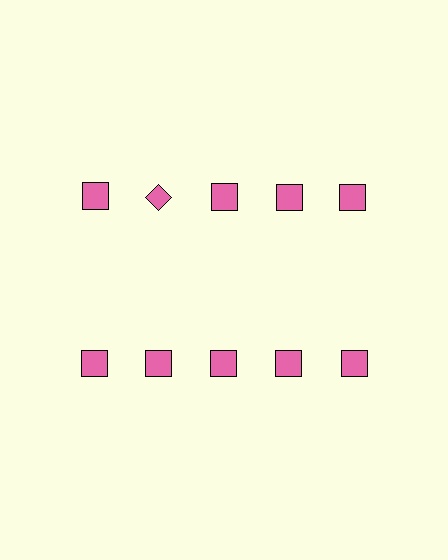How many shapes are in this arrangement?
There are 10 shapes arranged in a grid pattern.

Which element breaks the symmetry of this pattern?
The pink diamond in the top row, second from left column breaks the symmetry. All other shapes are pink squares.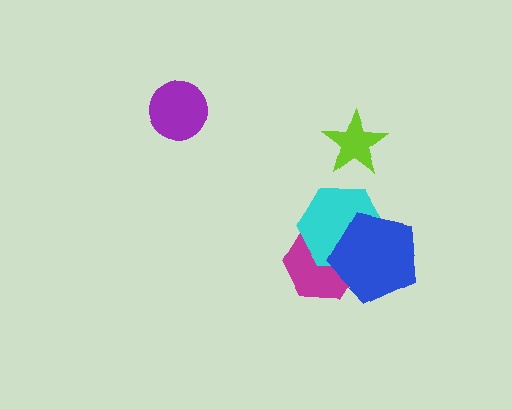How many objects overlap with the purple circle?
0 objects overlap with the purple circle.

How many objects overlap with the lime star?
0 objects overlap with the lime star.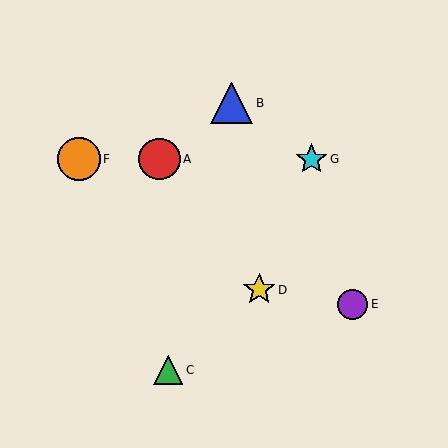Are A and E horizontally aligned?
No, A is at y≈159 and E is at y≈304.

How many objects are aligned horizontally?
3 objects (A, F, G) are aligned horizontally.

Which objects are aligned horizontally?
Objects A, F, G are aligned horizontally.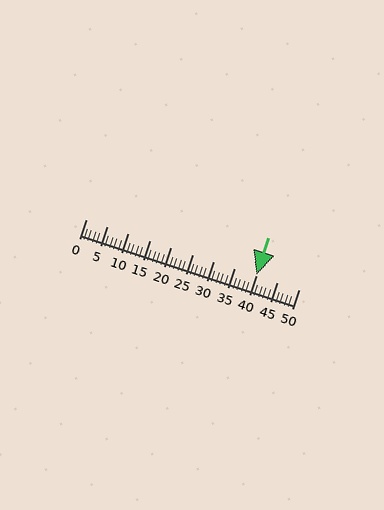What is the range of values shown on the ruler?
The ruler shows values from 0 to 50.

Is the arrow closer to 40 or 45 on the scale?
The arrow is closer to 40.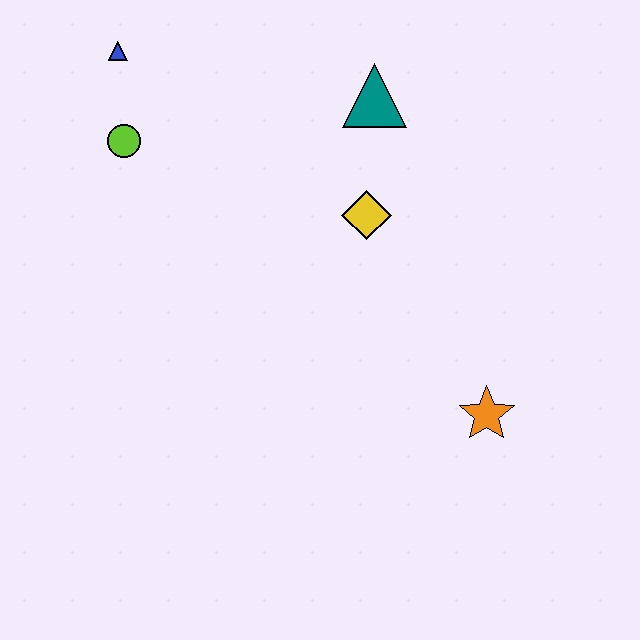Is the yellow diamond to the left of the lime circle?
No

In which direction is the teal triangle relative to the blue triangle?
The teal triangle is to the right of the blue triangle.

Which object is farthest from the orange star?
The blue triangle is farthest from the orange star.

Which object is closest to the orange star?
The yellow diamond is closest to the orange star.